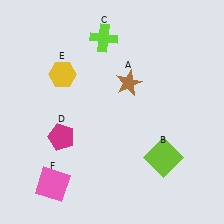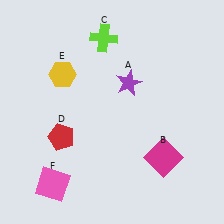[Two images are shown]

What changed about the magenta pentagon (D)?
In Image 1, D is magenta. In Image 2, it changed to red.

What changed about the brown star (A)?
In Image 1, A is brown. In Image 2, it changed to purple.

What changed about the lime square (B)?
In Image 1, B is lime. In Image 2, it changed to magenta.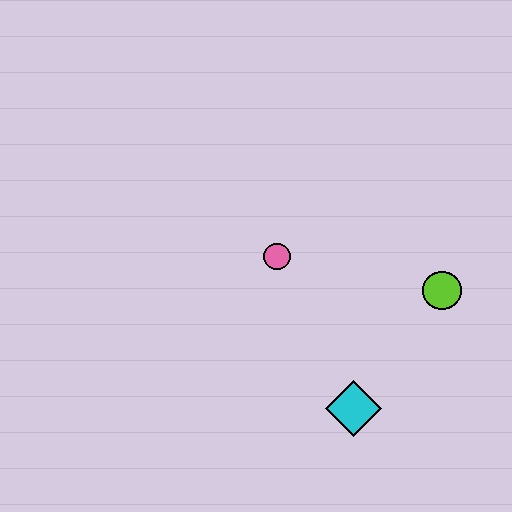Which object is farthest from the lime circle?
The pink circle is farthest from the lime circle.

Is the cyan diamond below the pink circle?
Yes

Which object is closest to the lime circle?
The cyan diamond is closest to the lime circle.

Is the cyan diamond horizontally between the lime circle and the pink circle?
Yes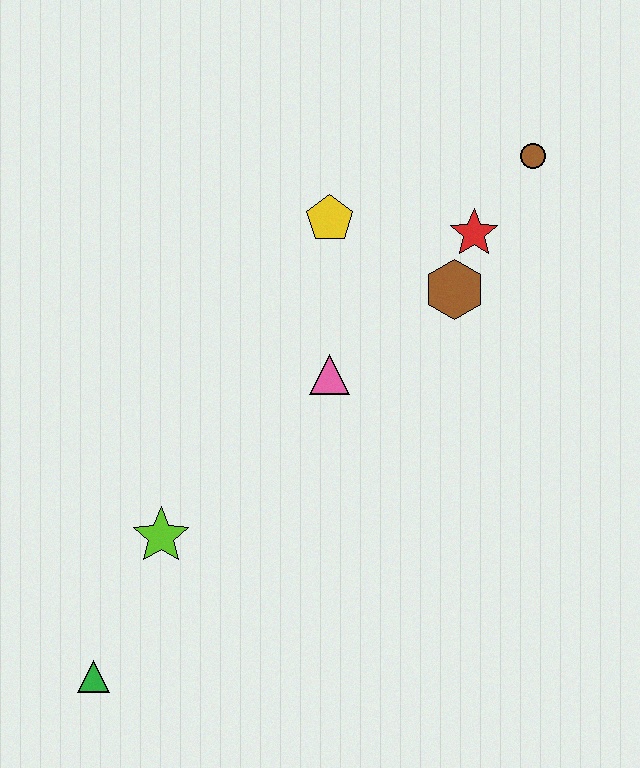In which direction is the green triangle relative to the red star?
The green triangle is below the red star.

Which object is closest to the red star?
The brown hexagon is closest to the red star.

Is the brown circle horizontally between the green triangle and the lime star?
No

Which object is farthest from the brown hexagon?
The green triangle is farthest from the brown hexagon.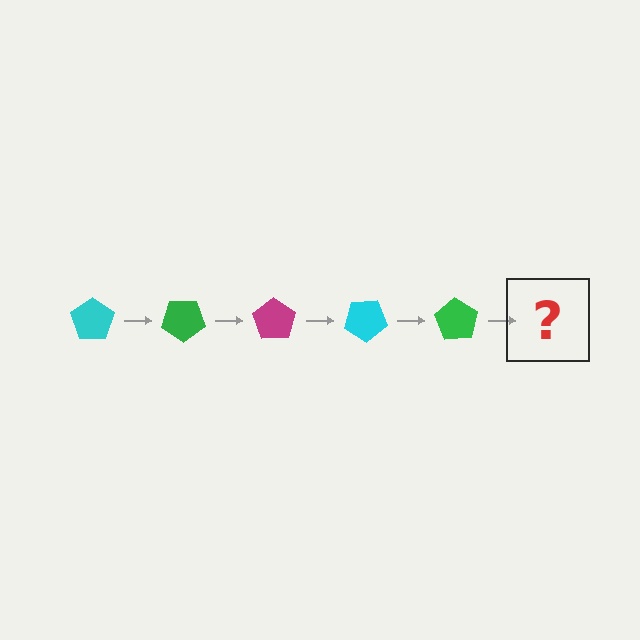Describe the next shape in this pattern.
It should be a magenta pentagon, rotated 175 degrees from the start.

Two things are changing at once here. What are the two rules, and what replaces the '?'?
The two rules are that it rotates 35 degrees each step and the color cycles through cyan, green, and magenta. The '?' should be a magenta pentagon, rotated 175 degrees from the start.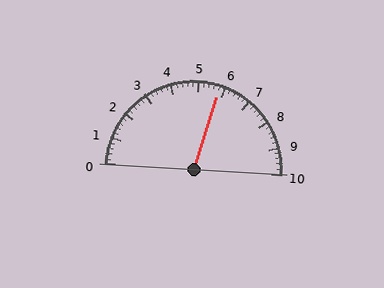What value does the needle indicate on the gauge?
The needle indicates approximately 5.8.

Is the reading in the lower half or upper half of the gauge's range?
The reading is in the upper half of the range (0 to 10).